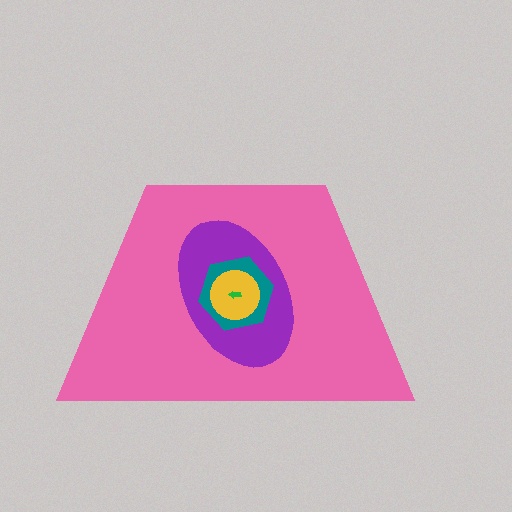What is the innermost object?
The green arrow.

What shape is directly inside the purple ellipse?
The teal hexagon.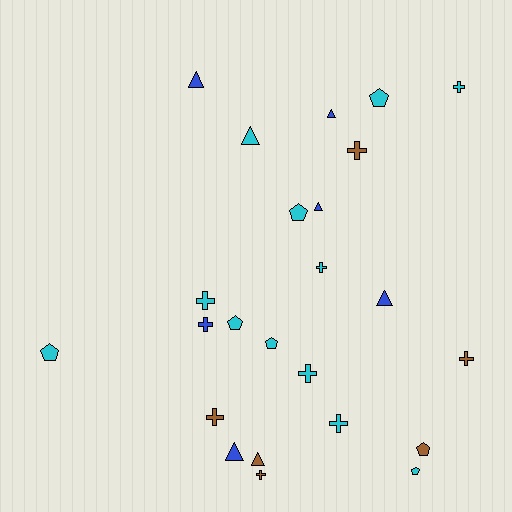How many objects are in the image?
There are 24 objects.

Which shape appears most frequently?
Cross, with 10 objects.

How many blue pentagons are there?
There are no blue pentagons.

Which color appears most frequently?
Cyan, with 12 objects.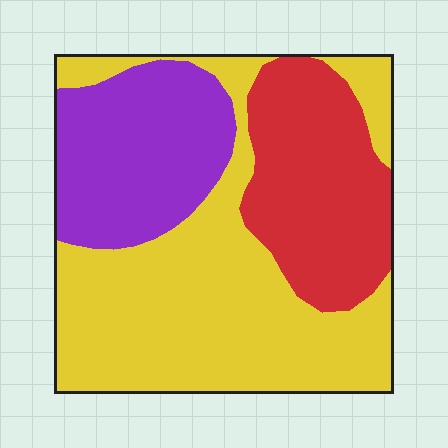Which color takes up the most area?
Yellow, at roughly 50%.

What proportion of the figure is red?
Red covers roughly 25% of the figure.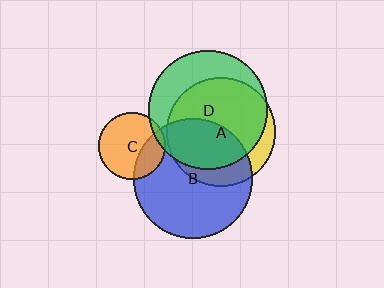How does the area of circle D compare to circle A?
Approximately 1.2 times.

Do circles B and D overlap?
Yes.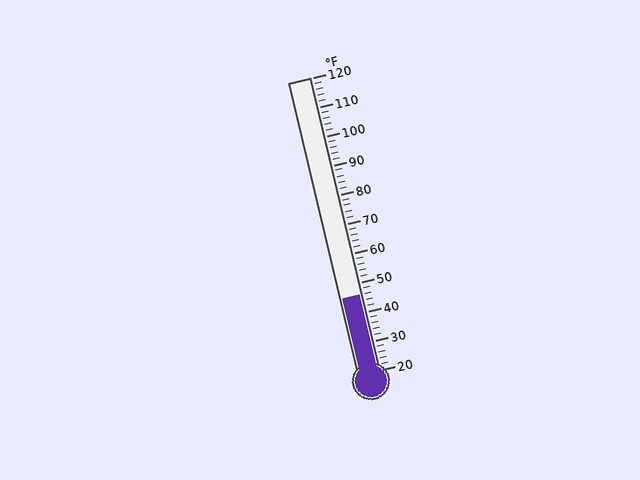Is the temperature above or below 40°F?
The temperature is above 40°F.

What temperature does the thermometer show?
The thermometer shows approximately 46°F.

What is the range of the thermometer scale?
The thermometer scale ranges from 20°F to 120°F.